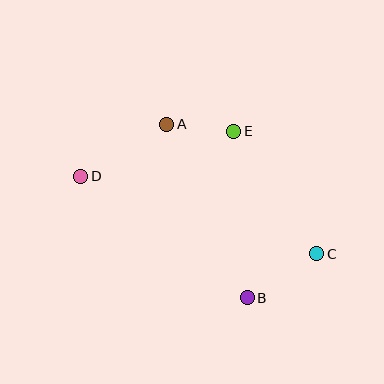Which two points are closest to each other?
Points A and E are closest to each other.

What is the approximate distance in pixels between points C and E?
The distance between C and E is approximately 148 pixels.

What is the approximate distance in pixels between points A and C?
The distance between A and C is approximately 198 pixels.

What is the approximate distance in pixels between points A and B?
The distance between A and B is approximately 191 pixels.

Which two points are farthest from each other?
Points C and D are farthest from each other.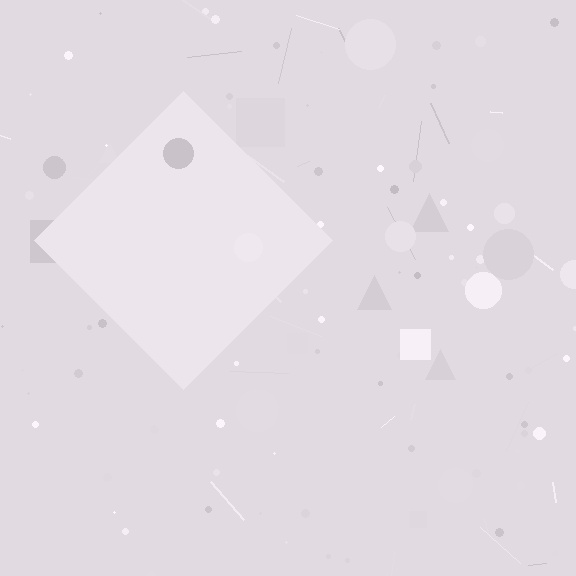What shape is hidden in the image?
A diamond is hidden in the image.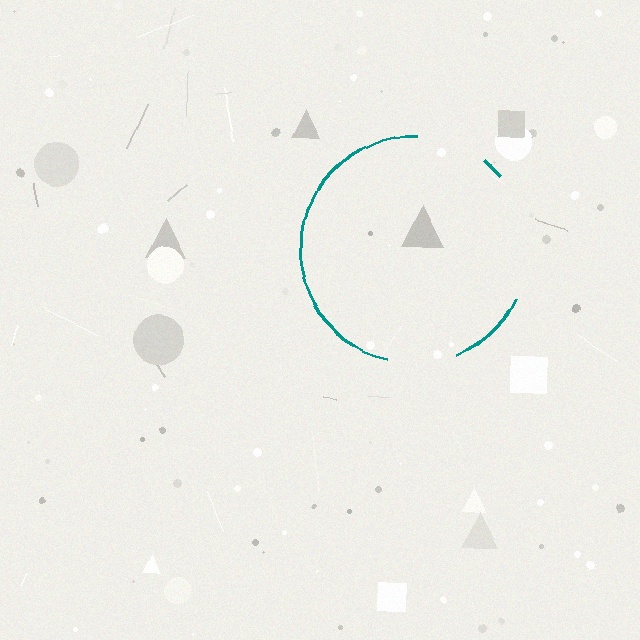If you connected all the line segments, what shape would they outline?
They would outline a circle.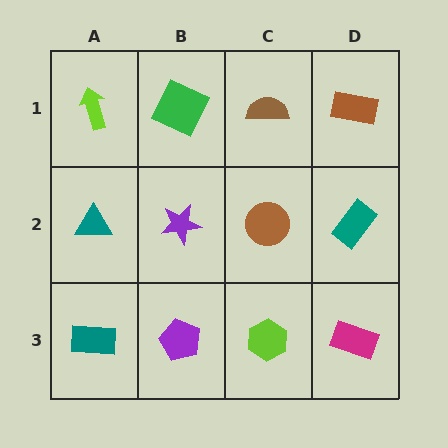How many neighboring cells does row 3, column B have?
3.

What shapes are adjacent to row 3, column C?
A brown circle (row 2, column C), a purple pentagon (row 3, column B), a magenta rectangle (row 3, column D).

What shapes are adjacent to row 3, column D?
A teal rectangle (row 2, column D), a lime hexagon (row 3, column C).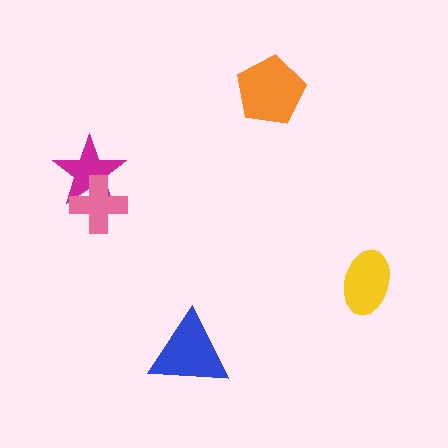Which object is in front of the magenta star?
The pink cross is in front of the magenta star.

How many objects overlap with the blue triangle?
0 objects overlap with the blue triangle.